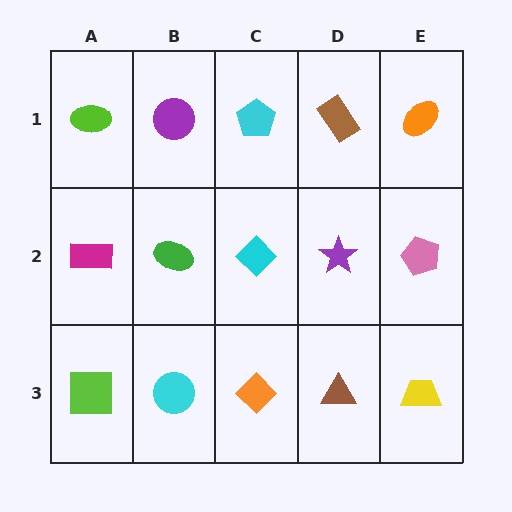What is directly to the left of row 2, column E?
A purple star.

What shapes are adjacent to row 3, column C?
A cyan diamond (row 2, column C), a cyan circle (row 3, column B), a brown triangle (row 3, column D).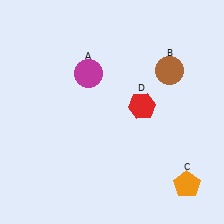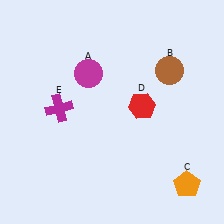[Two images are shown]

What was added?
A magenta cross (E) was added in Image 2.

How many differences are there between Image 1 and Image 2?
There is 1 difference between the two images.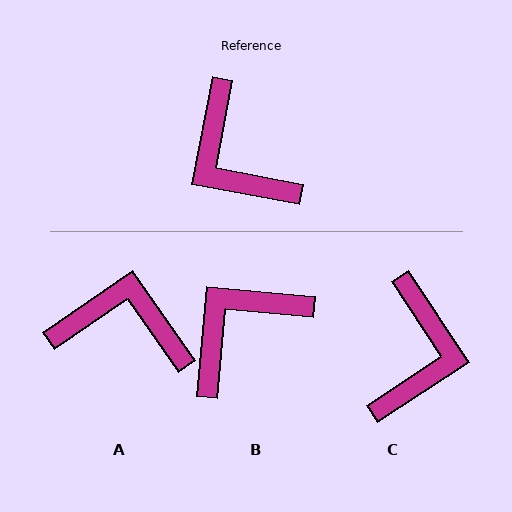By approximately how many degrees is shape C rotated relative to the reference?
Approximately 134 degrees counter-clockwise.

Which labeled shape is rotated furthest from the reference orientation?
A, about 135 degrees away.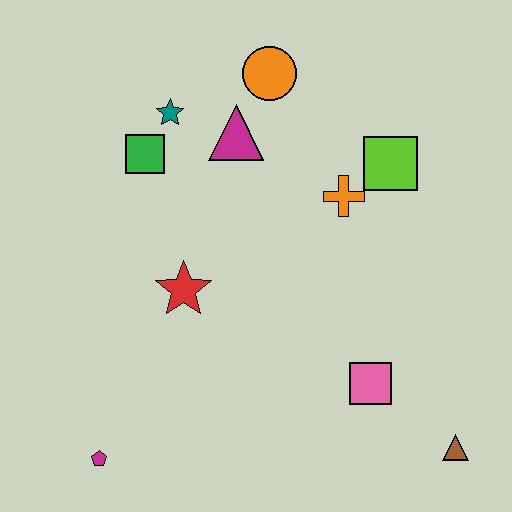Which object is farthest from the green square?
The brown triangle is farthest from the green square.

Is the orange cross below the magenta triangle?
Yes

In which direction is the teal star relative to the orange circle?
The teal star is to the left of the orange circle.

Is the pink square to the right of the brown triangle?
No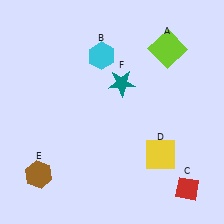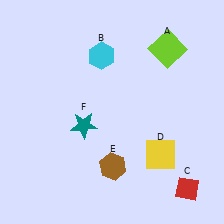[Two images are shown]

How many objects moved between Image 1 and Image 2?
2 objects moved between the two images.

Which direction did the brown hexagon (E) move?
The brown hexagon (E) moved right.